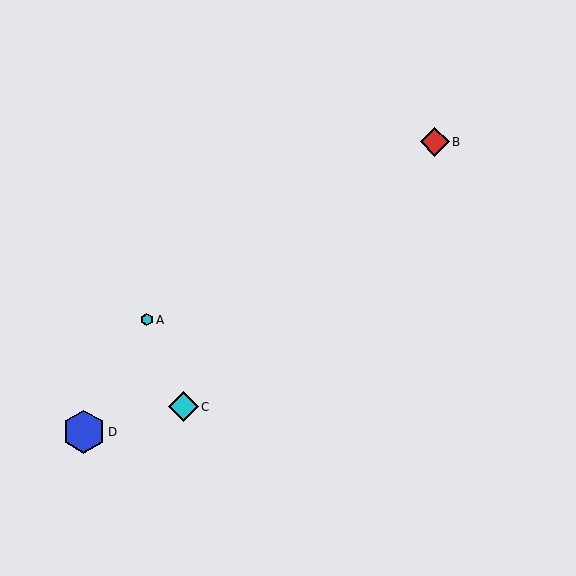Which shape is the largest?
The blue hexagon (labeled D) is the largest.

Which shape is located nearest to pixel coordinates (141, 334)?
The cyan hexagon (labeled A) at (147, 320) is nearest to that location.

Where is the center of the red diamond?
The center of the red diamond is at (435, 142).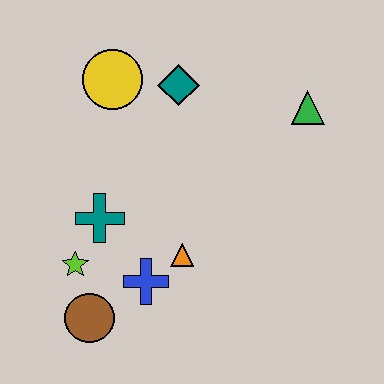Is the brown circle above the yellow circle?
No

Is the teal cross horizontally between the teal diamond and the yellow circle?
No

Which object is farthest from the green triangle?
The brown circle is farthest from the green triangle.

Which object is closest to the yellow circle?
The teal diamond is closest to the yellow circle.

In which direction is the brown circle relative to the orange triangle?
The brown circle is to the left of the orange triangle.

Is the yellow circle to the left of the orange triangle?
Yes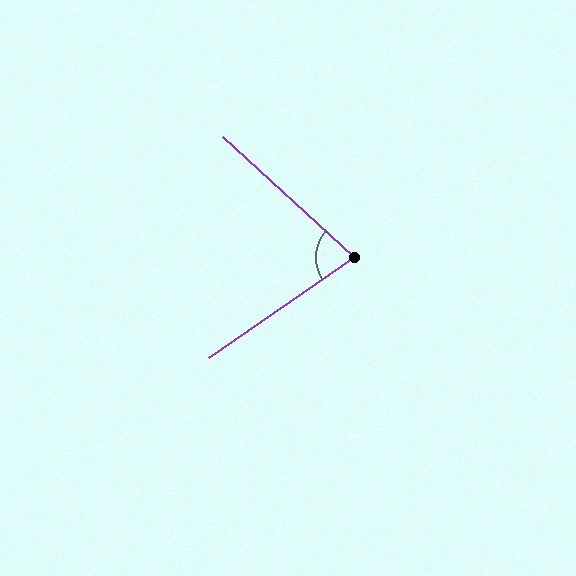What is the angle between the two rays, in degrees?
Approximately 77 degrees.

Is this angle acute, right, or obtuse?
It is acute.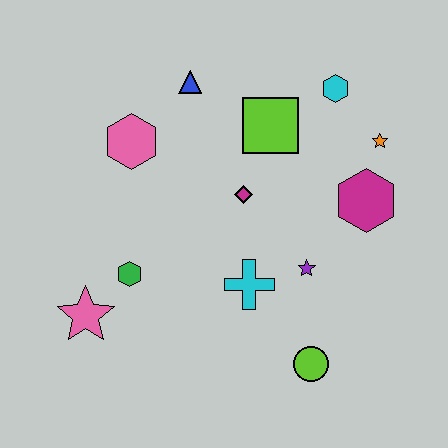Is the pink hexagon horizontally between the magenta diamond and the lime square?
No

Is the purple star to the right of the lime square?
Yes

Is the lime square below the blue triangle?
Yes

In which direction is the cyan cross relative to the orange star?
The cyan cross is below the orange star.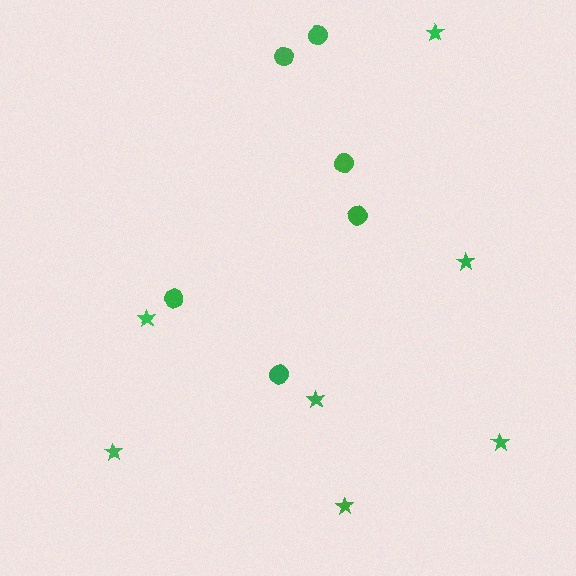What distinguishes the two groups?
There are 2 groups: one group of circles (6) and one group of stars (7).